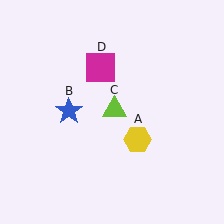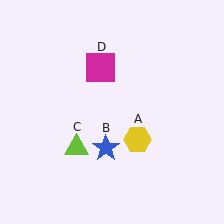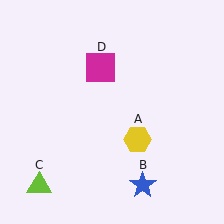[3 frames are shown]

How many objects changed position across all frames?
2 objects changed position: blue star (object B), lime triangle (object C).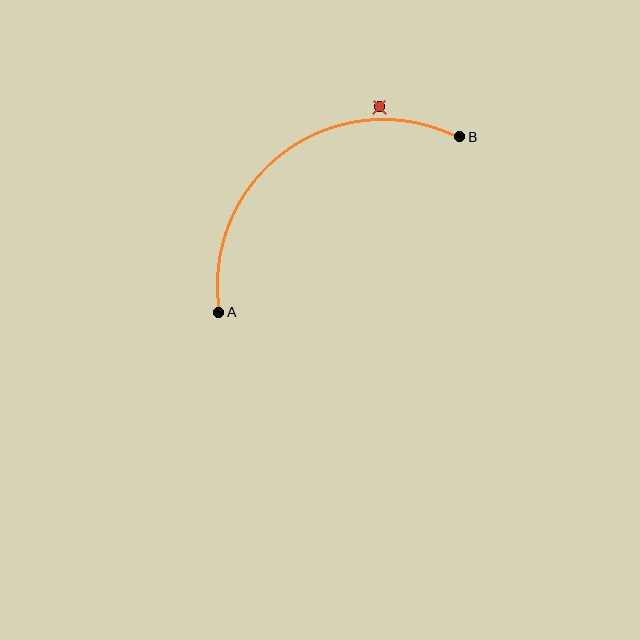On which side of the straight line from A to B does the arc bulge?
The arc bulges above and to the left of the straight line connecting A and B.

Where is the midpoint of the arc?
The arc midpoint is the point on the curve farthest from the straight line joining A and B. It sits above and to the left of that line.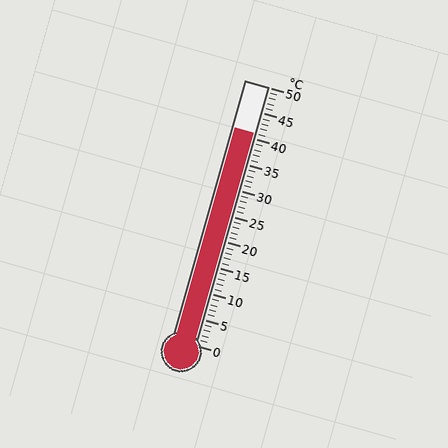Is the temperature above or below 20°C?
The temperature is above 20°C.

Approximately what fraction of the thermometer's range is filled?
The thermometer is filled to approximately 80% of its range.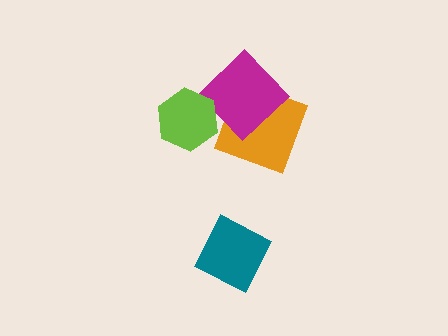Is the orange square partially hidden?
Yes, it is partially covered by another shape.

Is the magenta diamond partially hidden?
Yes, it is partially covered by another shape.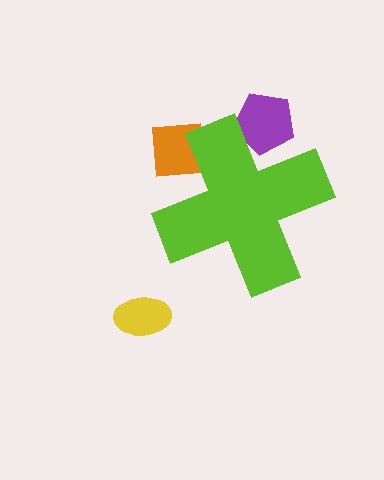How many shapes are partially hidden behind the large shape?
2 shapes are partially hidden.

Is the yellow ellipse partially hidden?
No, the yellow ellipse is fully visible.